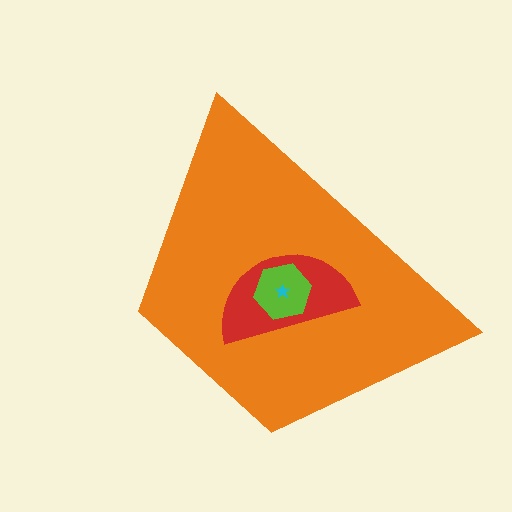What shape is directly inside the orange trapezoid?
The red semicircle.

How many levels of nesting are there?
4.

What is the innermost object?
The cyan star.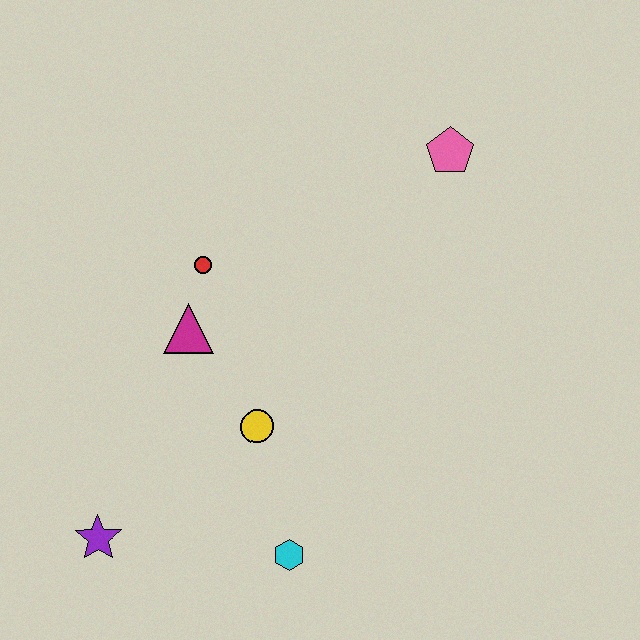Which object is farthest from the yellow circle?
The pink pentagon is farthest from the yellow circle.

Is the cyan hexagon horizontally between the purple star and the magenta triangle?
No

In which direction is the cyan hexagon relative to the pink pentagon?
The cyan hexagon is below the pink pentagon.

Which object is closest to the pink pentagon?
The red circle is closest to the pink pentagon.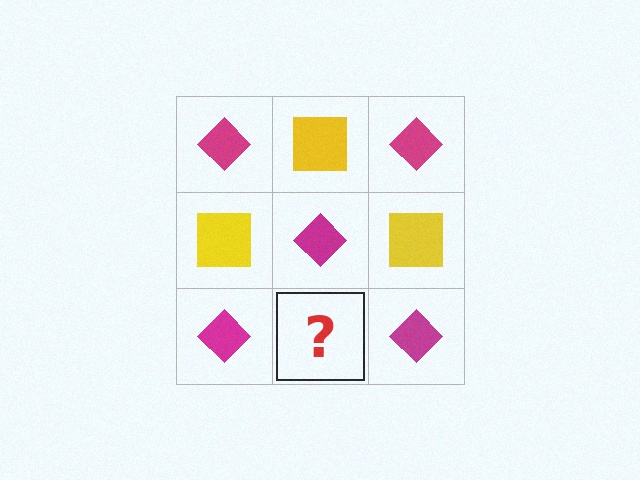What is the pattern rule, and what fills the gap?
The rule is that it alternates magenta diamond and yellow square in a checkerboard pattern. The gap should be filled with a yellow square.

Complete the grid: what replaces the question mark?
The question mark should be replaced with a yellow square.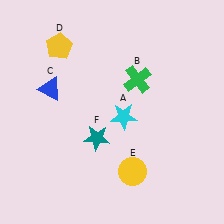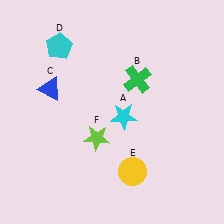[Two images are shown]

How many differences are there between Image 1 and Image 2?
There are 2 differences between the two images.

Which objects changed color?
D changed from yellow to cyan. F changed from teal to lime.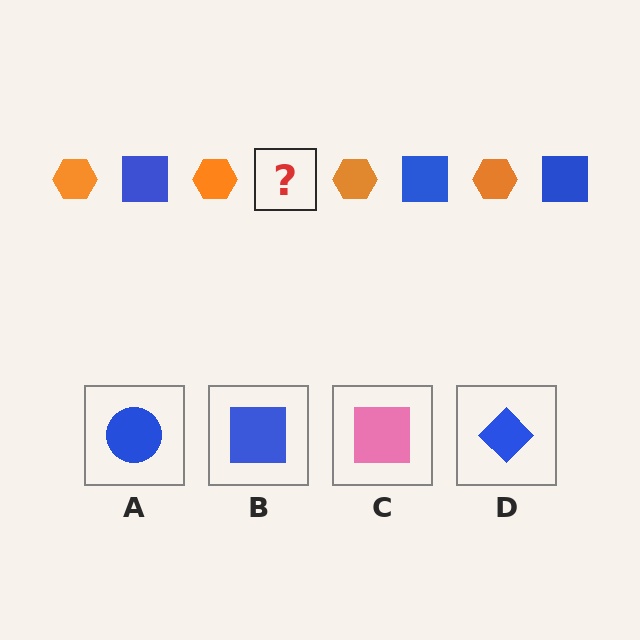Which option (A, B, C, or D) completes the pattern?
B.